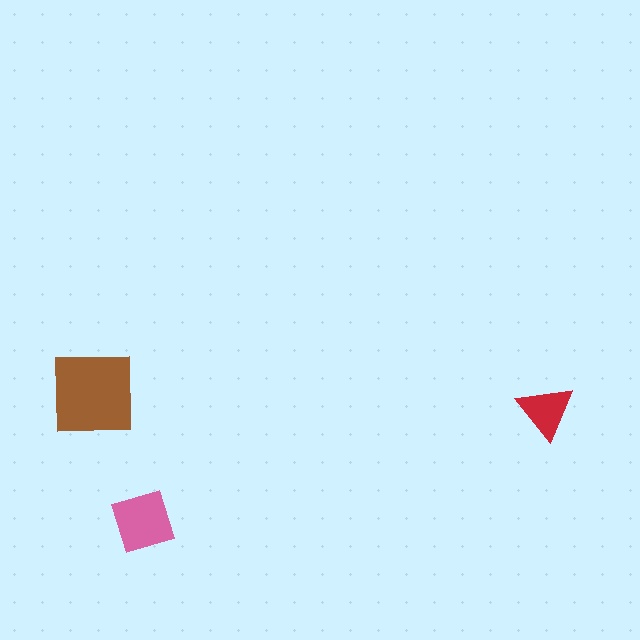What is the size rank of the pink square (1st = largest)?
2nd.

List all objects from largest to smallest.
The brown square, the pink square, the red triangle.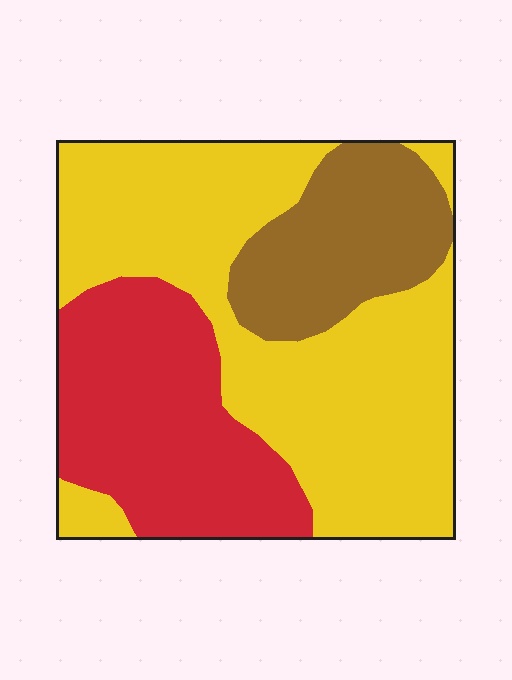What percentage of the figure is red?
Red covers roughly 30% of the figure.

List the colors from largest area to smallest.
From largest to smallest: yellow, red, brown.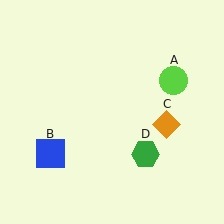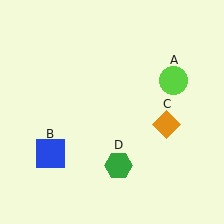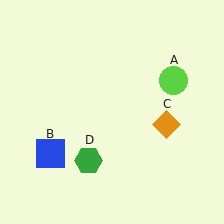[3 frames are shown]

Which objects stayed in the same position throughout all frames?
Lime circle (object A) and blue square (object B) and orange diamond (object C) remained stationary.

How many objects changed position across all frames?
1 object changed position: green hexagon (object D).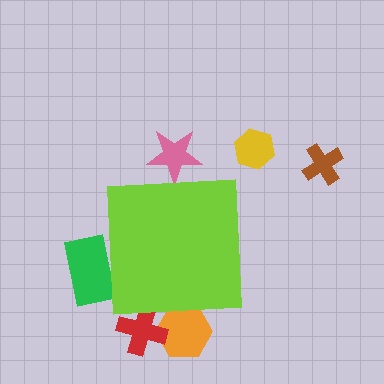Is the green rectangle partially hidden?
Yes, the green rectangle is partially hidden behind the lime square.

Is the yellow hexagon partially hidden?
No, the yellow hexagon is fully visible.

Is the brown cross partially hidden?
No, the brown cross is fully visible.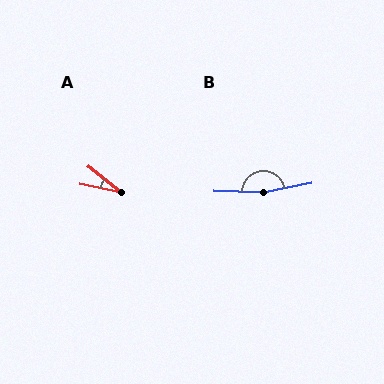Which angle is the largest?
B, at approximately 168 degrees.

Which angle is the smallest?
A, at approximately 26 degrees.